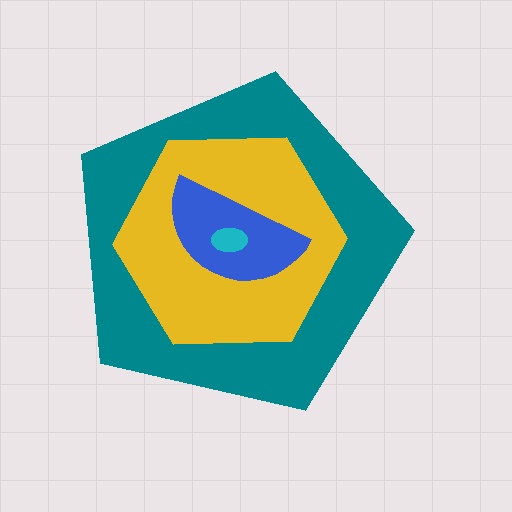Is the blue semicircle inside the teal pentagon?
Yes.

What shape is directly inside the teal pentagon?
The yellow hexagon.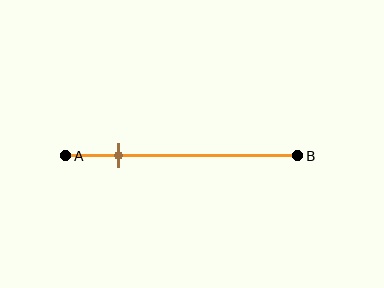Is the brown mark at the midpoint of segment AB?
No, the mark is at about 25% from A, not at the 50% midpoint.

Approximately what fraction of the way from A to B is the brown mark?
The brown mark is approximately 25% of the way from A to B.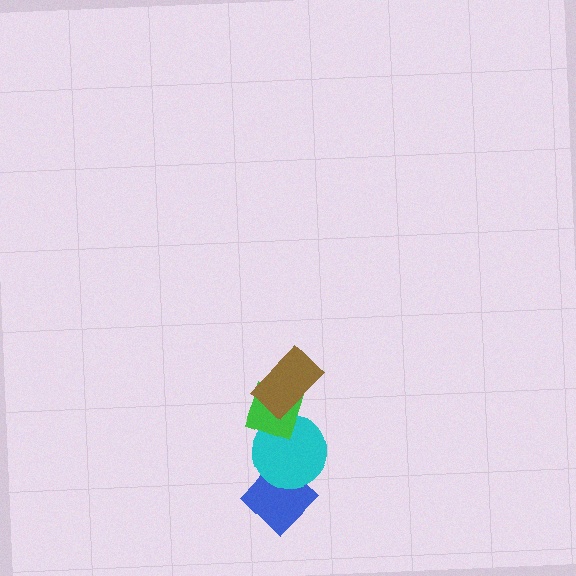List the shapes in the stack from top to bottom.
From top to bottom: the brown rectangle, the green diamond, the cyan circle, the blue diamond.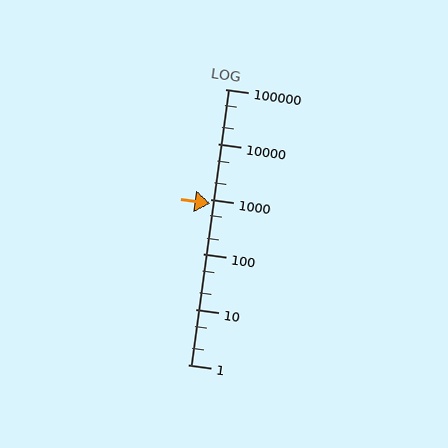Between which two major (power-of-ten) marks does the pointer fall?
The pointer is between 100 and 1000.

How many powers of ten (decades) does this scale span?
The scale spans 5 decades, from 1 to 100000.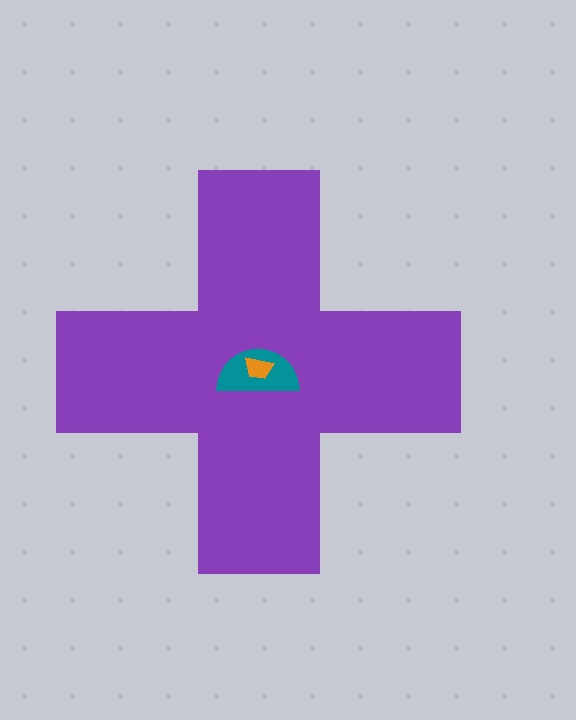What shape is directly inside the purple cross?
The teal semicircle.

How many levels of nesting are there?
3.